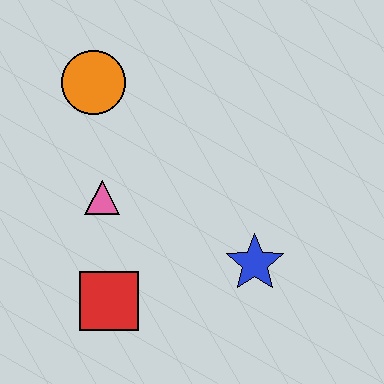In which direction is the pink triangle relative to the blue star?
The pink triangle is to the left of the blue star.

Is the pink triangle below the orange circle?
Yes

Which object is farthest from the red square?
The orange circle is farthest from the red square.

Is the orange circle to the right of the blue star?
No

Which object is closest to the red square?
The pink triangle is closest to the red square.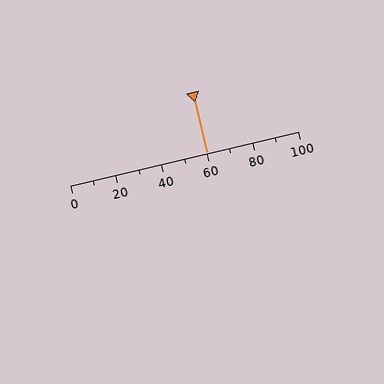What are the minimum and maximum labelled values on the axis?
The axis runs from 0 to 100.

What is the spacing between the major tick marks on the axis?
The major ticks are spaced 20 apart.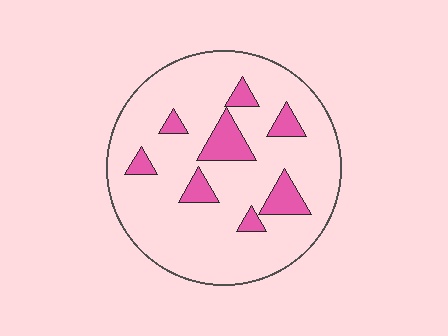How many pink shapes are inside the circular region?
8.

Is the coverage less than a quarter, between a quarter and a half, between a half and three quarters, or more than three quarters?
Less than a quarter.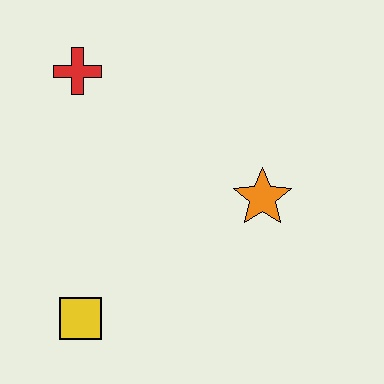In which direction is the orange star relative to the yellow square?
The orange star is to the right of the yellow square.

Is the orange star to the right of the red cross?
Yes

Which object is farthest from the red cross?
The yellow square is farthest from the red cross.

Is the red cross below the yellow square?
No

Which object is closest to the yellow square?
The orange star is closest to the yellow square.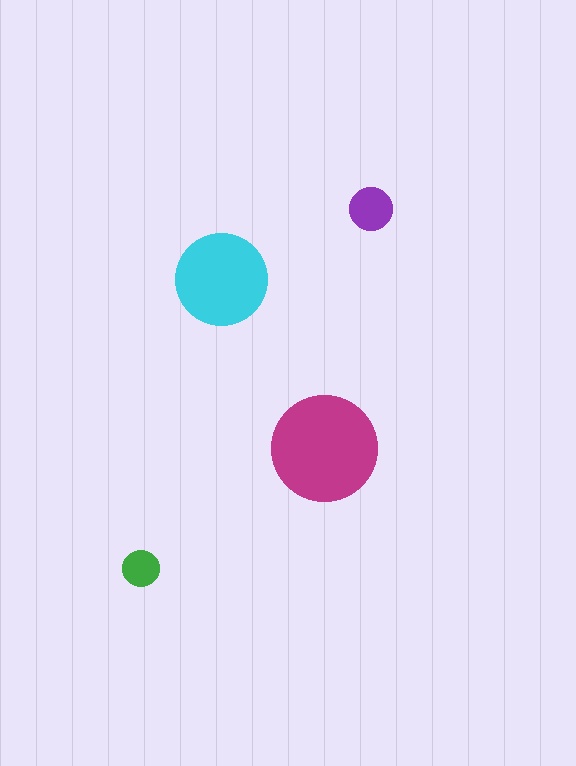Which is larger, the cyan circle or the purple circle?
The cyan one.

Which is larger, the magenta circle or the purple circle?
The magenta one.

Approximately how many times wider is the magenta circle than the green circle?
About 3 times wider.